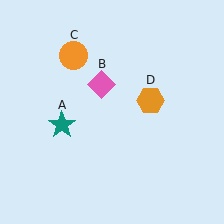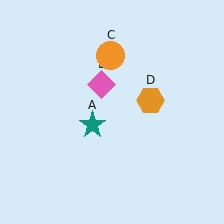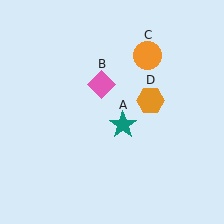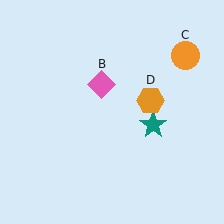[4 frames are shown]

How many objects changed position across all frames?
2 objects changed position: teal star (object A), orange circle (object C).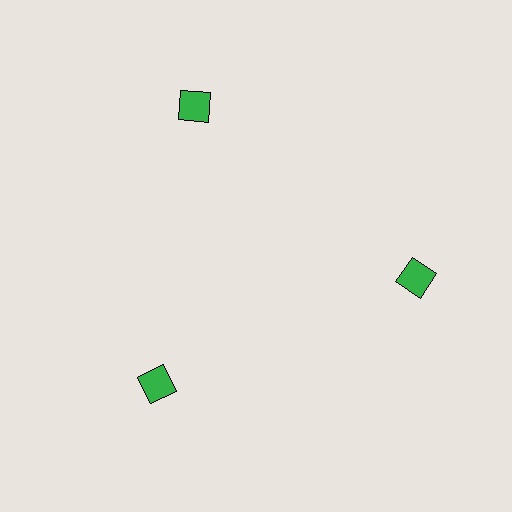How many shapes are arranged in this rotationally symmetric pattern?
There are 3 shapes, arranged in 3 groups of 1.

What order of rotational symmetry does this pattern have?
This pattern has 3-fold rotational symmetry.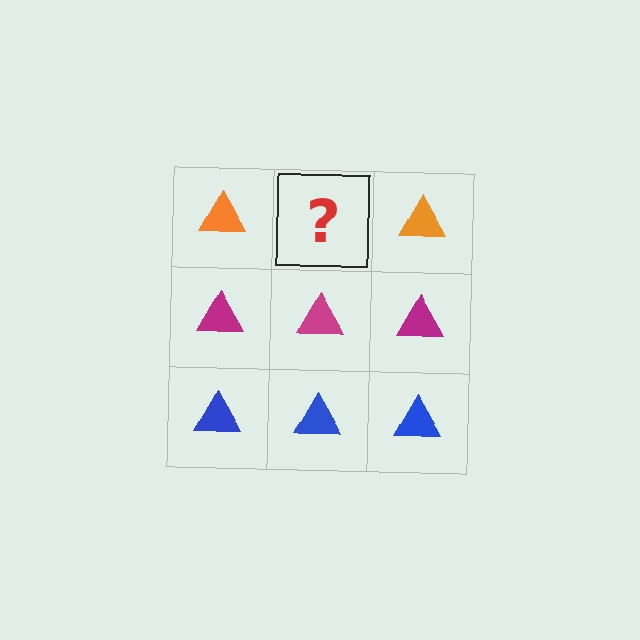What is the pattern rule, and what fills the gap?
The rule is that each row has a consistent color. The gap should be filled with an orange triangle.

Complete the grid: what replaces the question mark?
The question mark should be replaced with an orange triangle.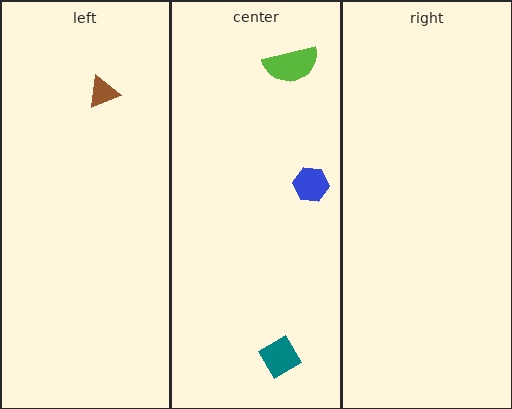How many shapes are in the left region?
1.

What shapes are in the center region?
The lime semicircle, the teal diamond, the blue hexagon.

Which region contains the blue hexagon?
The center region.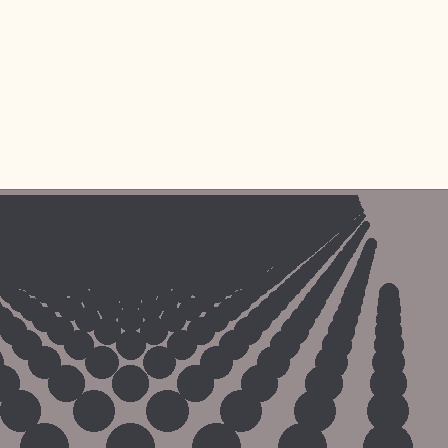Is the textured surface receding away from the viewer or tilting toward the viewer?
The surface is receding away from the viewer. Texture elements get smaller and denser toward the top.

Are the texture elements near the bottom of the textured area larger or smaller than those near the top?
Larger. Near the bottom, elements are closer to the viewer and appear at a bigger on-screen size.